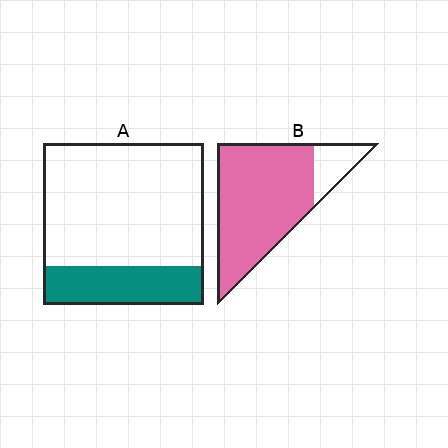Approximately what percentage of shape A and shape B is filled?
A is approximately 25% and B is approximately 85%.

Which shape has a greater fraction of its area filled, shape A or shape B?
Shape B.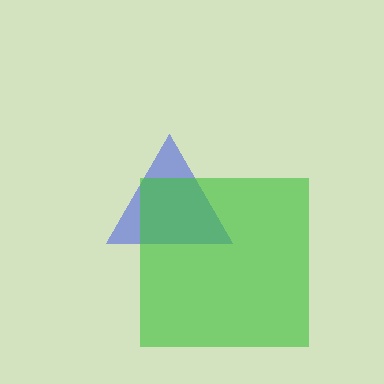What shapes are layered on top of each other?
The layered shapes are: a blue triangle, a green square.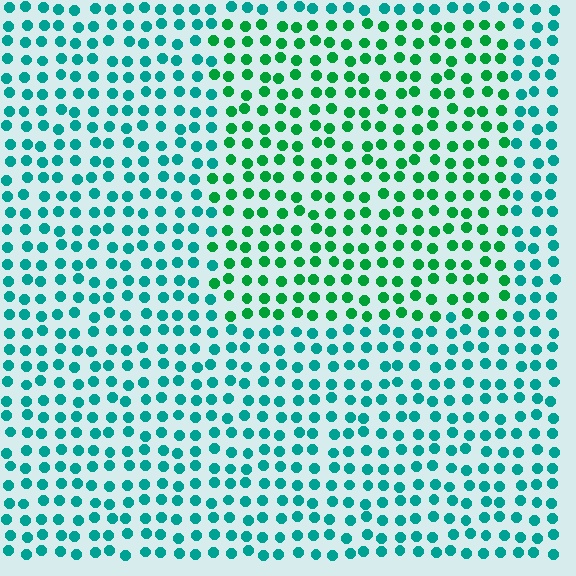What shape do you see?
I see a rectangle.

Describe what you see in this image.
The image is filled with small teal elements in a uniform arrangement. A rectangle-shaped region is visible where the elements are tinted to a slightly different hue, forming a subtle color boundary.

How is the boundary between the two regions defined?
The boundary is defined purely by a slight shift in hue (about 35 degrees). Spacing, size, and orientation are identical on both sides.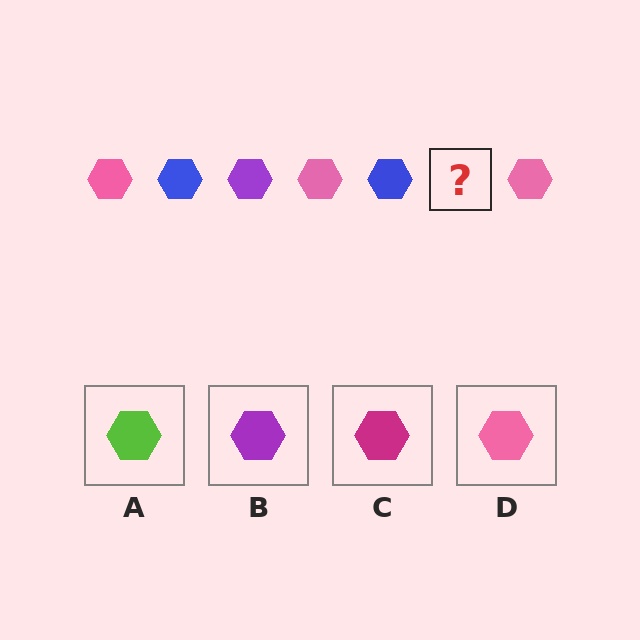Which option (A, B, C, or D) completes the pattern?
B.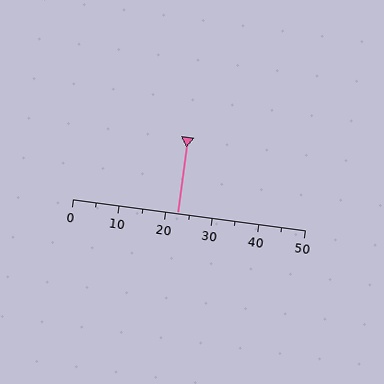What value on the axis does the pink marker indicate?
The marker indicates approximately 22.5.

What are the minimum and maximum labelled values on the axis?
The axis runs from 0 to 50.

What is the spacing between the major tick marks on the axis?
The major ticks are spaced 10 apart.